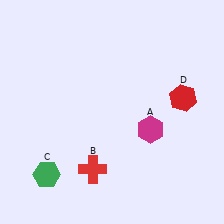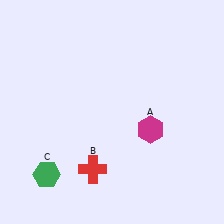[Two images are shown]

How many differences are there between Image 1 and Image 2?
There is 1 difference between the two images.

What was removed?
The red hexagon (D) was removed in Image 2.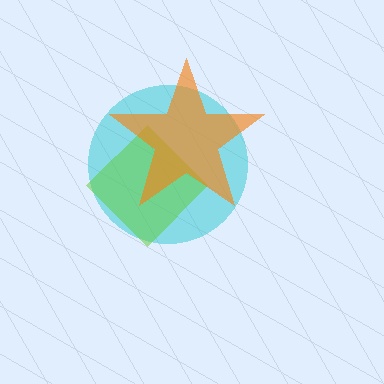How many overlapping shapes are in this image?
There are 3 overlapping shapes in the image.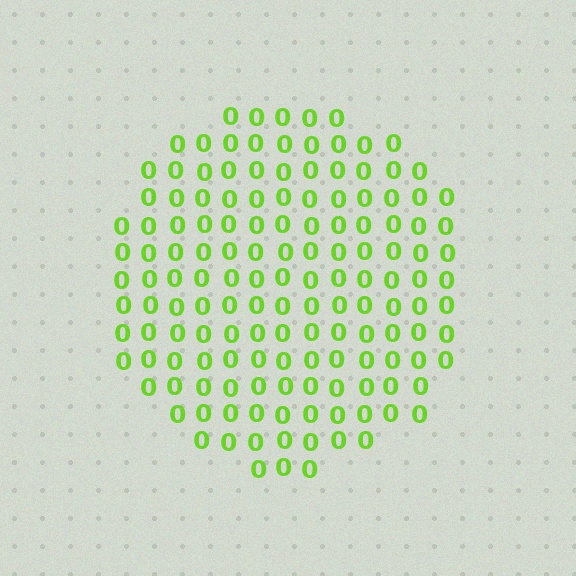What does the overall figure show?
The overall figure shows a circle.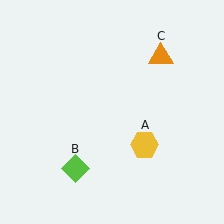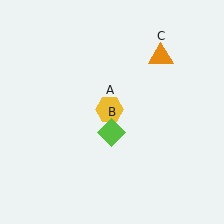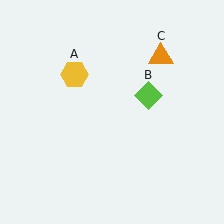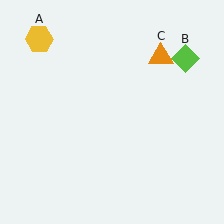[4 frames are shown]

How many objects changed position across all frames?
2 objects changed position: yellow hexagon (object A), lime diamond (object B).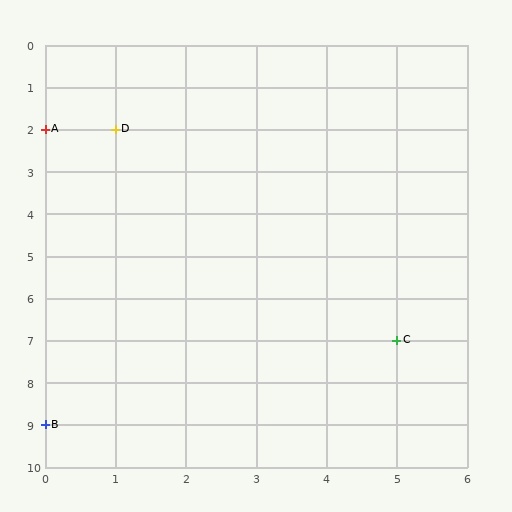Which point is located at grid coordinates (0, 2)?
Point A is at (0, 2).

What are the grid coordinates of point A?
Point A is at grid coordinates (0, 2).